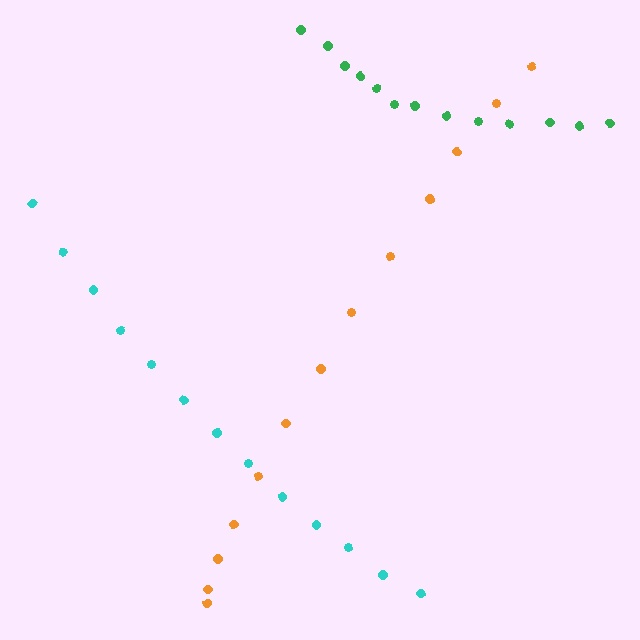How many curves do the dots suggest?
There are 3 distinct paths.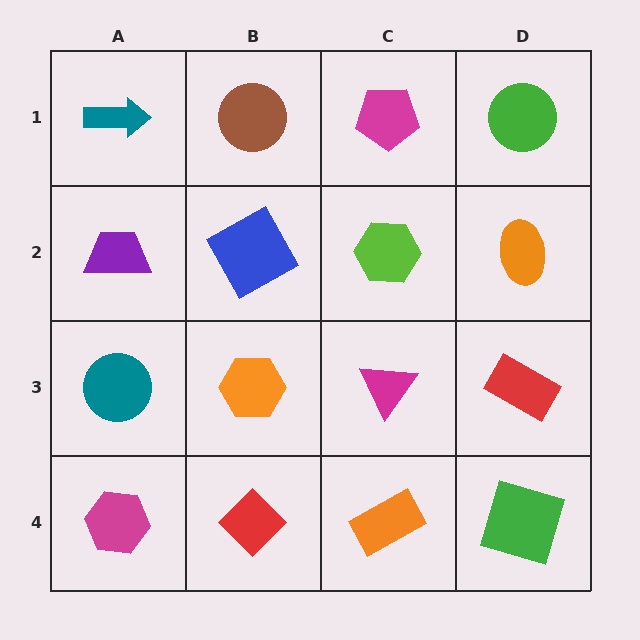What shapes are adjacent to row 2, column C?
A magenta pentagon (row 1, column C), a magenta triangle (row 3, column C), a blue square (row 2, column B), an orange ellipse (row 2, column D).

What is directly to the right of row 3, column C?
A red rectangle.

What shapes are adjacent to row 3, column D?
An orange ellipse (row 2, column D), a green square (row 4, column D), a magenta triangle (row 3, column C).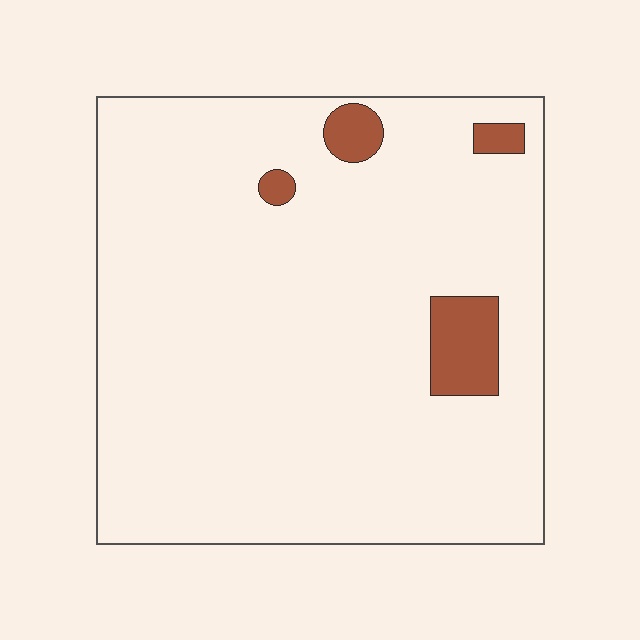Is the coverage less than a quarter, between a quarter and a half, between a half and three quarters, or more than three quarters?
Less than a quarter.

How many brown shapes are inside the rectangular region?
4.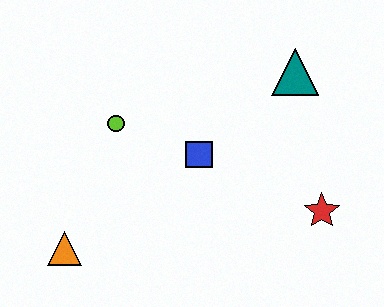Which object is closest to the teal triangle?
The blue square is closest to the teal triangle.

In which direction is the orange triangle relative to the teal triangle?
The orange triangle is to the left of the teal triangle.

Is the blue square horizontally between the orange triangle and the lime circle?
No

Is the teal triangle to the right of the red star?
No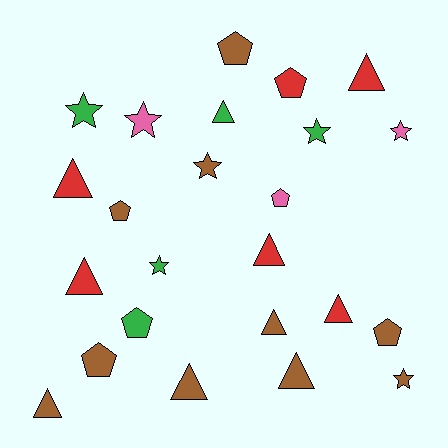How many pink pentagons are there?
There is 1 pink pentagon.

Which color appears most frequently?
Brown, with 10 objects.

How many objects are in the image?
There are 24 objects.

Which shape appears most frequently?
Triangle, with 10 objects.